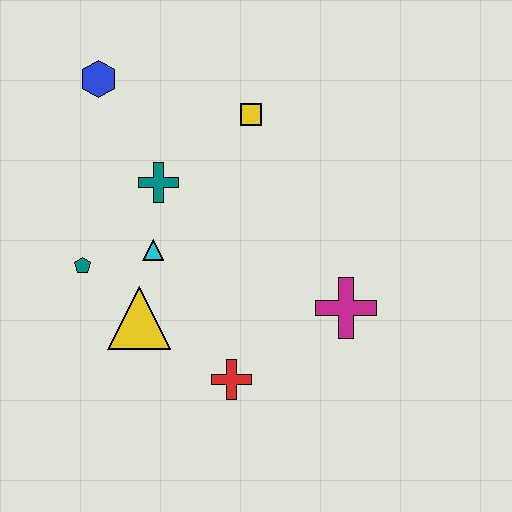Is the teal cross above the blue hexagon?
No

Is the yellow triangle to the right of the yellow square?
No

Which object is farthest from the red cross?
The blue hexagon is farthest from the red cross.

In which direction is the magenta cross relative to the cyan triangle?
The magenta cross is to the right of the cyan triangle.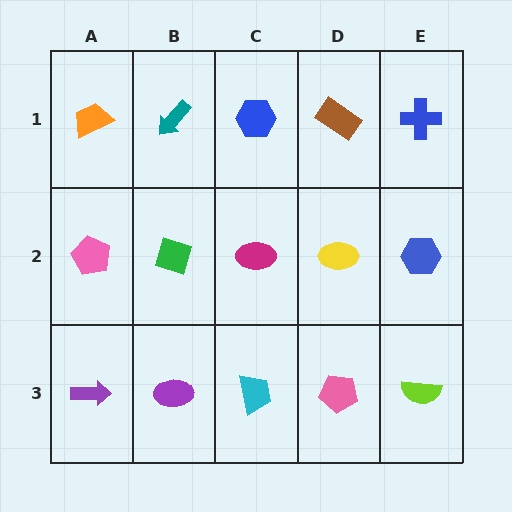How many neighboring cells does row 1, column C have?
3.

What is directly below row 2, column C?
A cyan trapezoid.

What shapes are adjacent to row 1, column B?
A green diamond (row 2, column B), an orange trapezoid (row 1, column A), a blue hexagon (row 1, column C).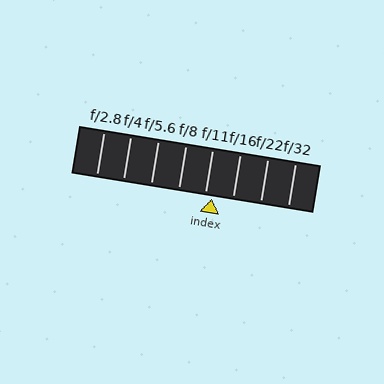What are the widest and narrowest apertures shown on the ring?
The widest aperture shown is f/2.8 and the narrowest is f/32.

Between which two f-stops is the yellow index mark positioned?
The index mark is between f/11 and f/16.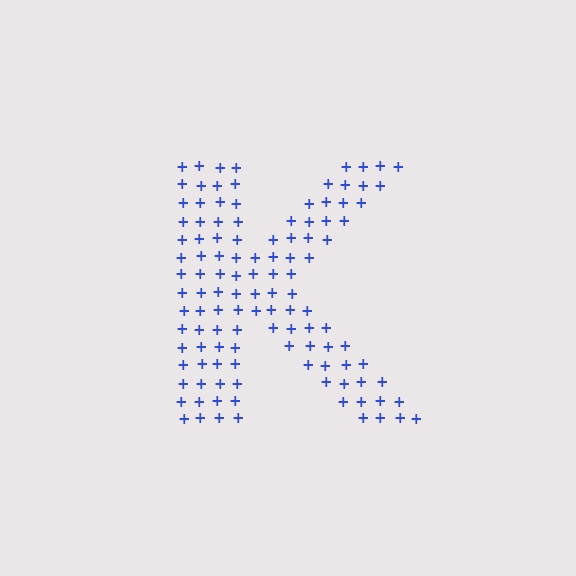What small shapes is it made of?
It is made of small plus signs.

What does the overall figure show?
The overall figure shows the letter K.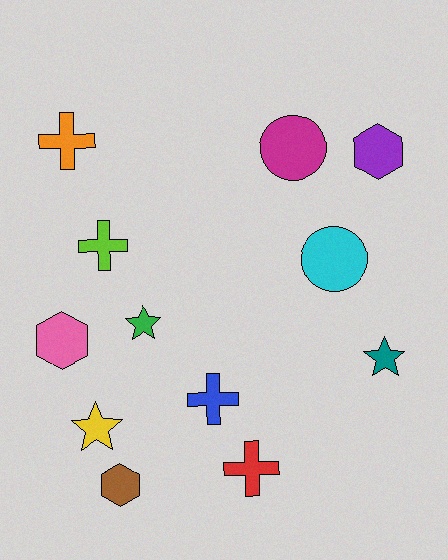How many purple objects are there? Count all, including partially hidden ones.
There is 1 purple object.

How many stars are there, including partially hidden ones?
There are 3 stars.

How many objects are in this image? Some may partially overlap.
There are 12 objects.